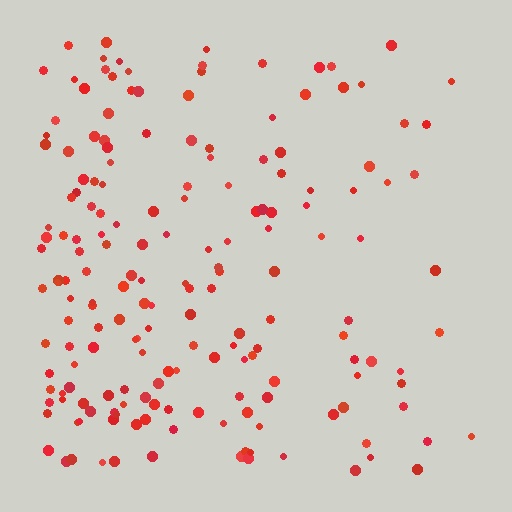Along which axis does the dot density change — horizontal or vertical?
Horizontal.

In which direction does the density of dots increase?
From right to left, with the left side densest.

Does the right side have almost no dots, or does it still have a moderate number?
Still a moderate number, just noticeably fewer than the left.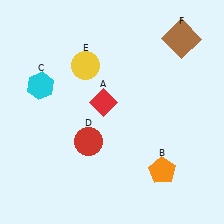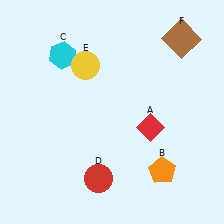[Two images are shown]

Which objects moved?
The objects that moved are: the red diamond (A), the cyan hexagon (C), the red circle (D).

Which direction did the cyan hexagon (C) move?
The cyan hexagon (C) moved up.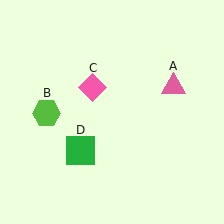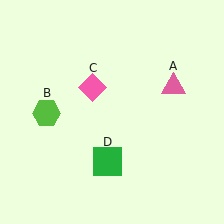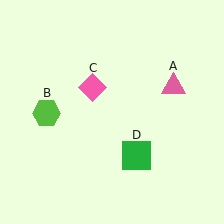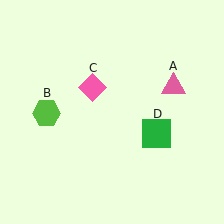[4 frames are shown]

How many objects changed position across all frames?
1 object changed position: green square (object D).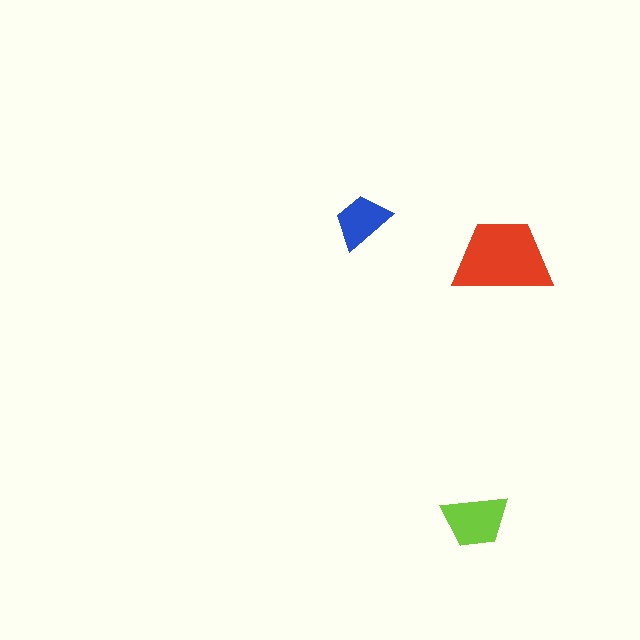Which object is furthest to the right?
The red trapezoid is rightmost.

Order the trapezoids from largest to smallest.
the red one, the lime one, the blue one.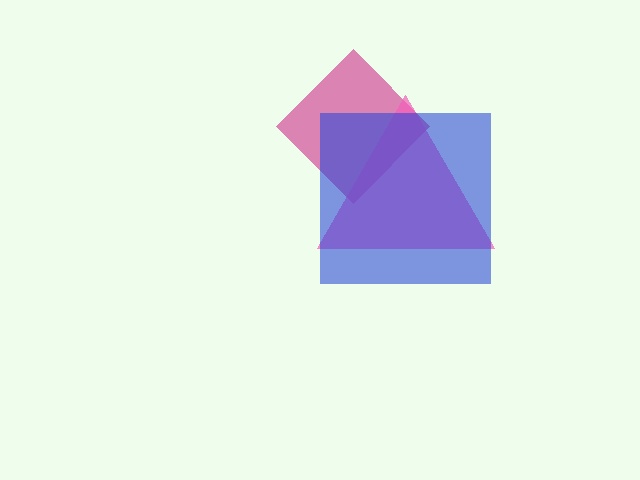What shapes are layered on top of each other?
The layered shapes are: a magenta diamond, a pink triangle, a blue square.